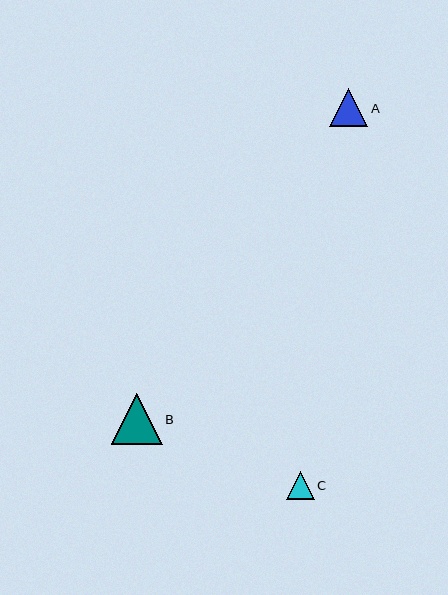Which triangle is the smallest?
Triangle C is the smallest with a size of approximately 28 pixels.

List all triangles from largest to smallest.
From largest to smallest: B, A, C.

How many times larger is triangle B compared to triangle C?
Triangle B is approximately 1.8 times the size of triangle C.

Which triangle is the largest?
Triangle B is the largest with a size of approximately 51 pixels.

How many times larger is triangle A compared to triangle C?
Triangle A is approximately 1.4 times the size of triangle C.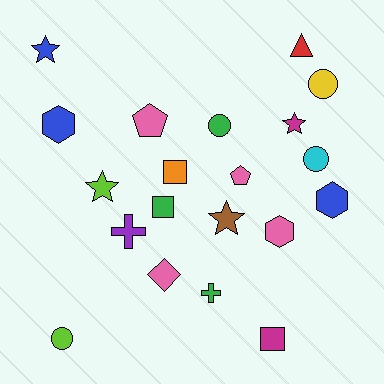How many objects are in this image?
There are 20 objects.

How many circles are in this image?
There are 4 circles.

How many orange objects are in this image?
There is 1 orange object.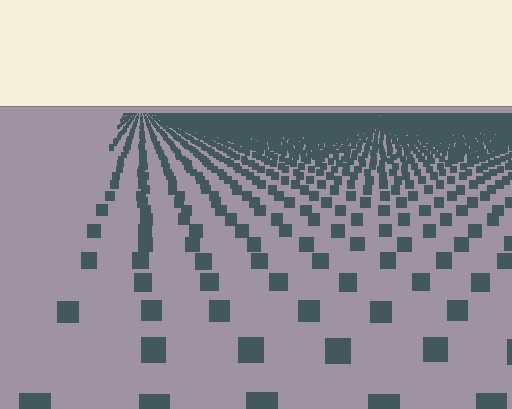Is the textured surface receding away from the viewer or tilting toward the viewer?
The surface is receding away from the viewer. Texture elements get smaller and denser toward the top.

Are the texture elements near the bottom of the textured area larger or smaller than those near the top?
Larger. Near the bottom, elements are closer to the viewer and appear at a bigger on-screen size.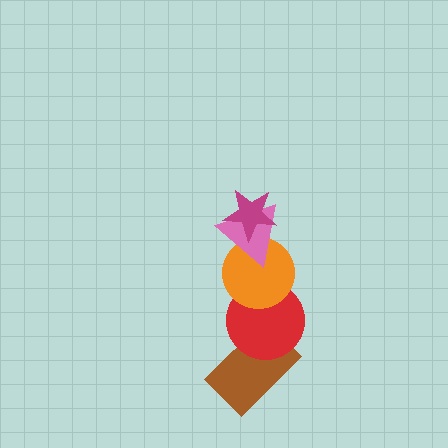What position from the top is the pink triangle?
The pink triangle is 2nd from the top.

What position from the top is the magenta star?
The magenta star is 1st from the top.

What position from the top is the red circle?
The red circle is 4th from the top.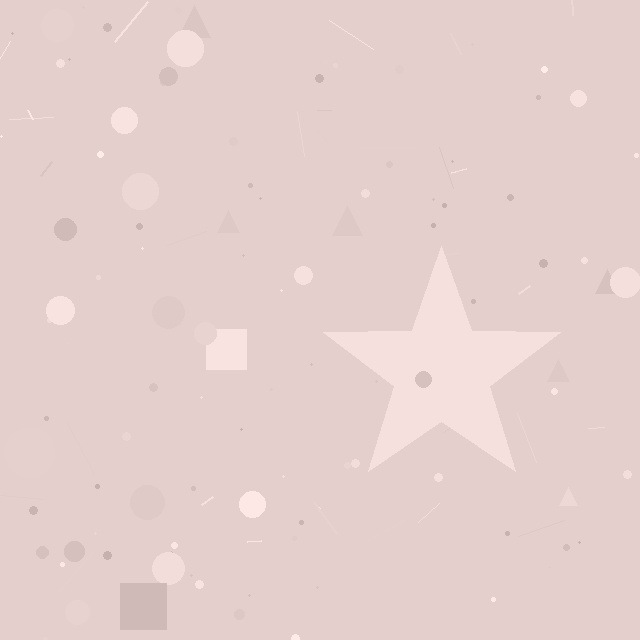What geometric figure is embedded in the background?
A star is embedded in the background.